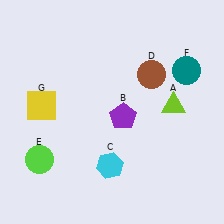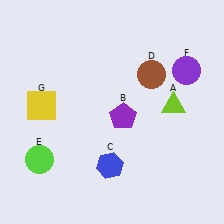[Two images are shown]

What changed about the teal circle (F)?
In Image 1, F is teal. In Image 2, it changed to purple.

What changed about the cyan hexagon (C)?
In Image 1, C is cyan. In Image 2, it changed to blue.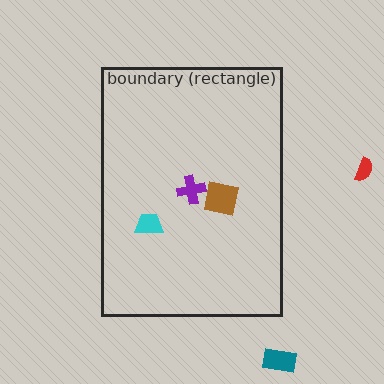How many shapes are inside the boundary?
3 inside, 2 outside.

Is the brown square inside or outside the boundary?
Inside.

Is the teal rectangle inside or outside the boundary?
Outside.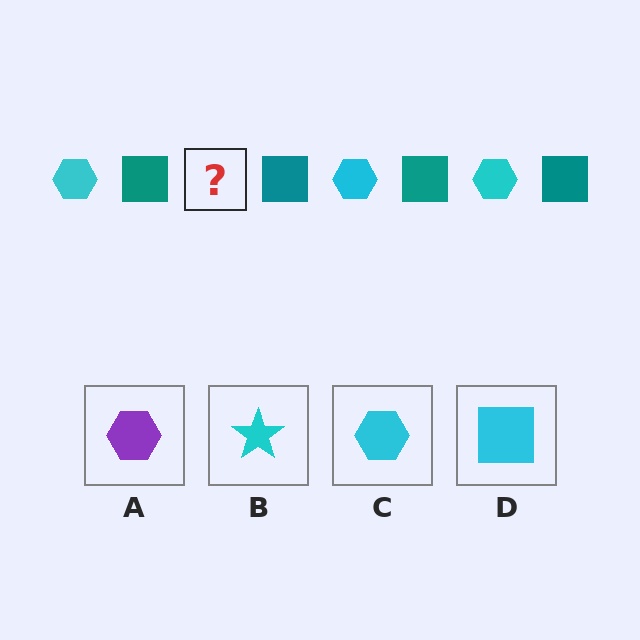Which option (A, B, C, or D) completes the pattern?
C.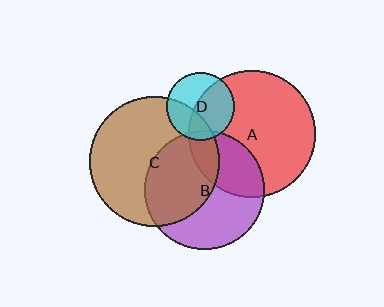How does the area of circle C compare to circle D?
Approximately 3.7 times.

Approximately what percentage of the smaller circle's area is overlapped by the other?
Approximately 55%.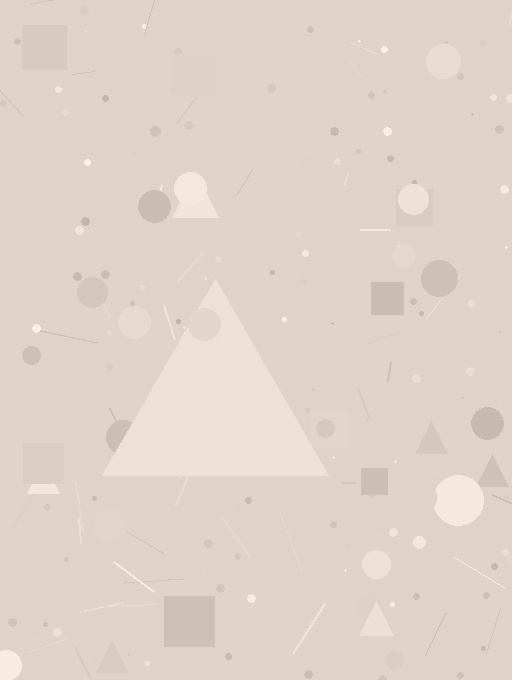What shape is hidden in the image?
A triangle is hidden in the image.